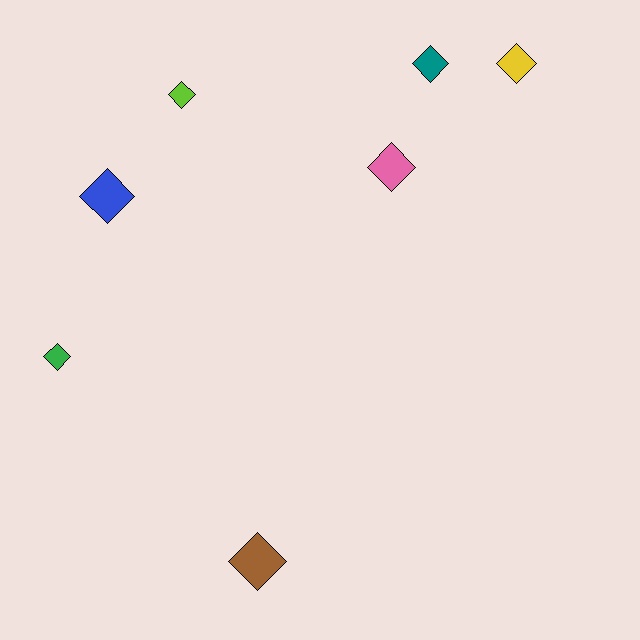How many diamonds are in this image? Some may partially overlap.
There are 7 diamonds.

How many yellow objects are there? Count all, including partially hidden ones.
There is 1 yellow object.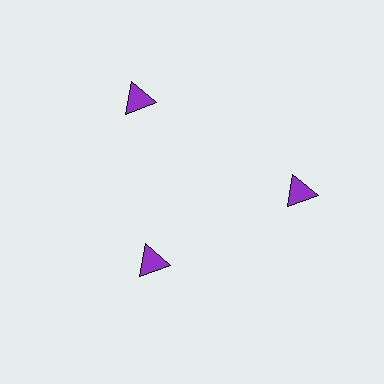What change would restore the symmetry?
The symmetry would be restored by moving it outward, back onto the ring so that all 3 triangles sit at equal angles and equal distance from the center.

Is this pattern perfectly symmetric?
No. The 3 purple triangles are arranged in a ring, but one element near the 7 o'clock position is pulled inward toward the center, breaking the 3-fold rotational symmetry.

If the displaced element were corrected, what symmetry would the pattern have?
It would have 3-fold rotational symmetry — the pattern would map onto itself every 120 degrees.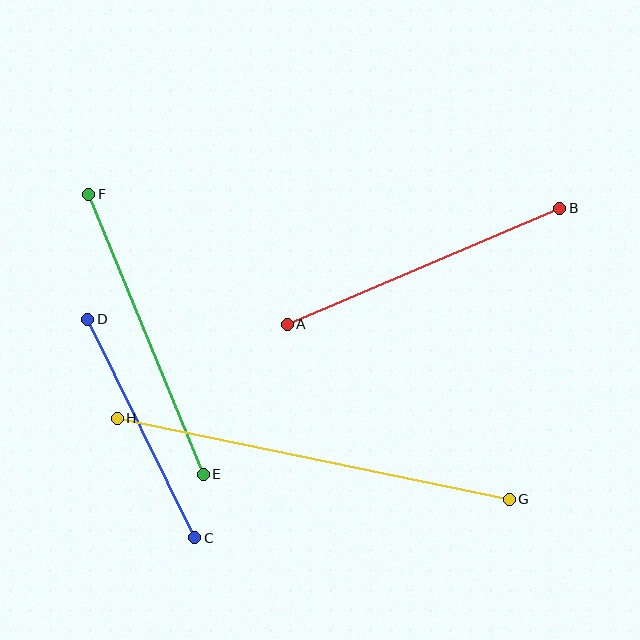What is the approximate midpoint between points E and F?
The midpoint is at approximately (146, 334) pixels.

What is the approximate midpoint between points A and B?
The midpoint is at approximately (424, 266) pixels.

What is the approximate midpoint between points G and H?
The midpoint is at approximately (313, 459) pixels.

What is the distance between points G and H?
The distance is approximately 401 pixels.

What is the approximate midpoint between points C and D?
The midpoint is at approximately (141, 428) pixels.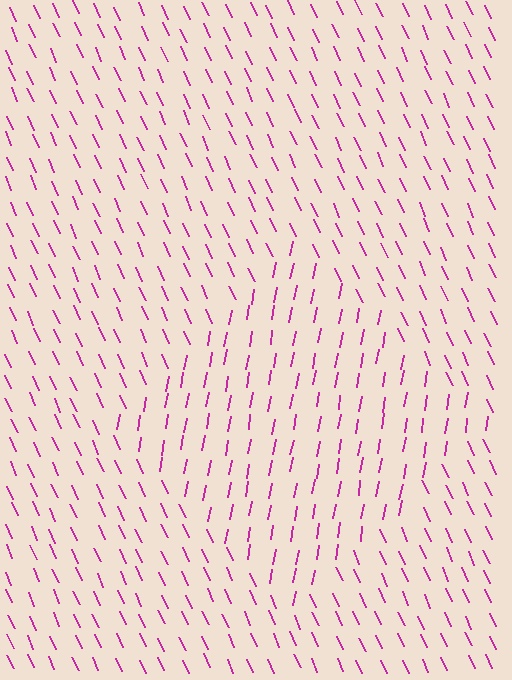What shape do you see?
I see a diamond.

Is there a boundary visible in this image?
Yes, there is a texture boundary formed by a change in line orientation.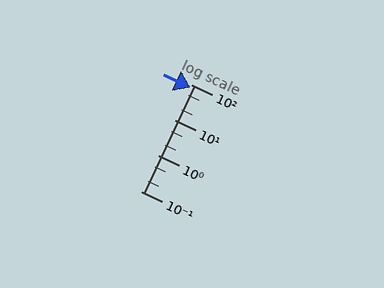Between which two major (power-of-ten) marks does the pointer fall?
The pointer is between 10 and 100.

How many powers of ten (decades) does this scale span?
The scale spans 3 decades, from 0.1 to 100.